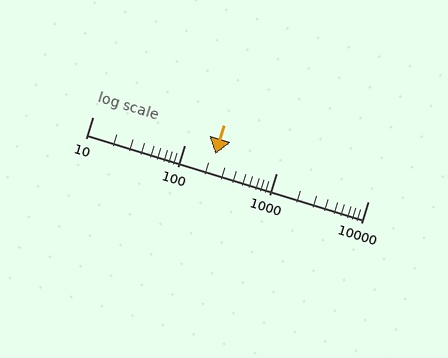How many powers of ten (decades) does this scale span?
The scale spans 3 decades, from 10 to 10000.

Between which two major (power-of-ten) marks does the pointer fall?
The pointer is between 100 and 1000.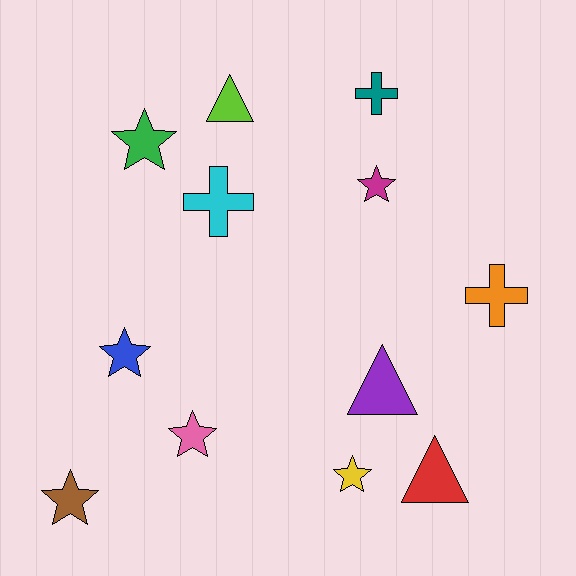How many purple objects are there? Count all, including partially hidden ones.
There is 1 purple object.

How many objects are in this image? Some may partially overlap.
There are 12 objects.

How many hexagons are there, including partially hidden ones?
There are no hexagons.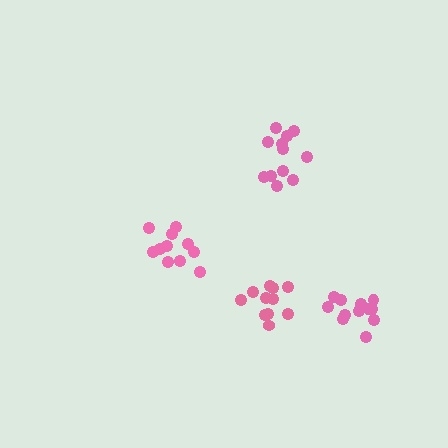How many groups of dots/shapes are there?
There are 4 groups.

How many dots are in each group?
Group 1: 11 dots, Group 2: 11 dots, Group 3: 12 dots, Group 4: 12 dots (46 total).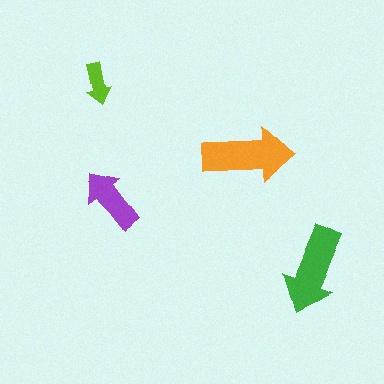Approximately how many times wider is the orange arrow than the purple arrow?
About 1.5 times wider.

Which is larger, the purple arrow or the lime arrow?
The purple one.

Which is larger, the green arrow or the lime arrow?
The green one.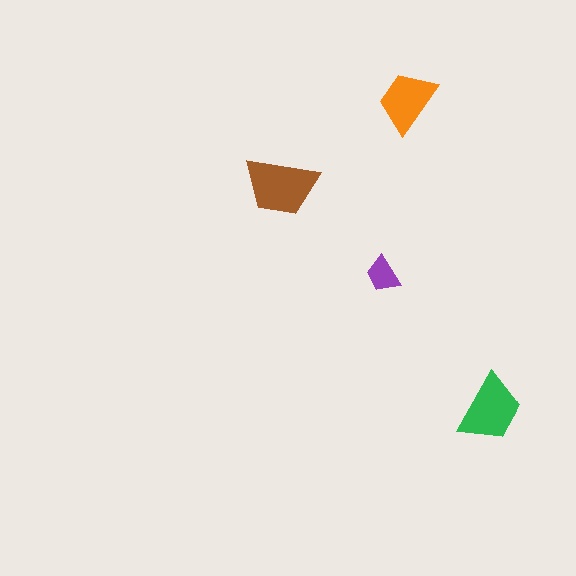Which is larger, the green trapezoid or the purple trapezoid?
The green one.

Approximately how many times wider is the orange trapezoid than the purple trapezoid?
About 1.5 times wider.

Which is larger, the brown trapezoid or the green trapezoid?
The brown one.